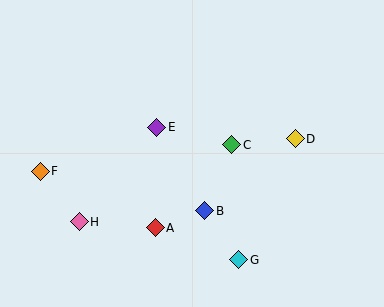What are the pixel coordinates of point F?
Point F is at (40, 171).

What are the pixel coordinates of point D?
Point D is at (295, 139).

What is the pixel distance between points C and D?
The distance between C and D is 64 pixels.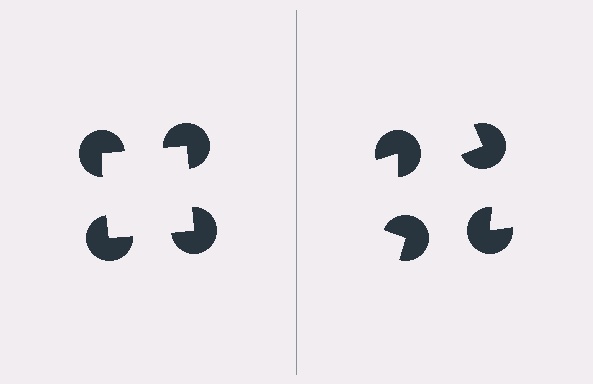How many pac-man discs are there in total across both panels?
8 — 4 on each side.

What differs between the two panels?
The pac-man discs are positioned identically on both sides; only the wedge orientations differ. On the left they align to a square; on the right they are misaligned.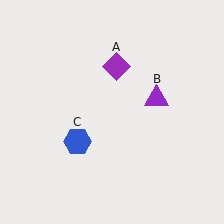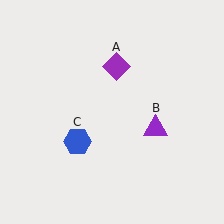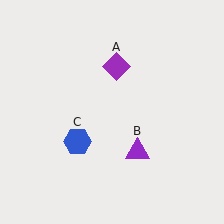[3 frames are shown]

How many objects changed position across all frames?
1 object changed position: purple triangle (object B).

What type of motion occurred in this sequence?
The purple triangle (object B) rotated clockwise around the center of the scene.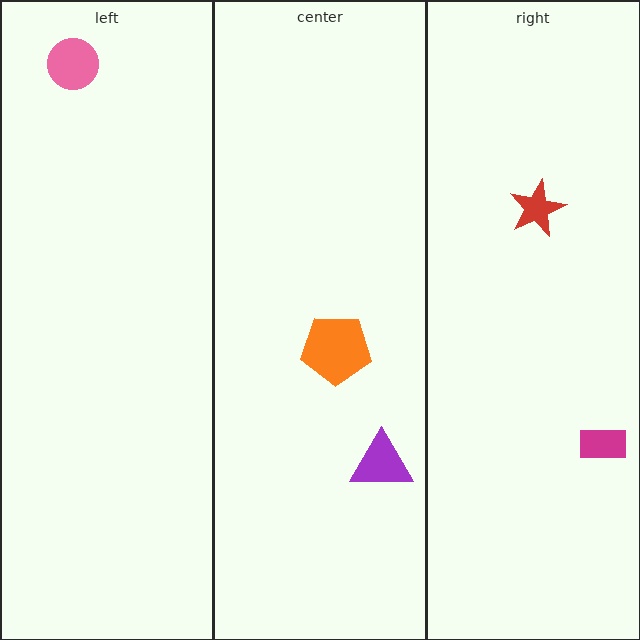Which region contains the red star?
The right region.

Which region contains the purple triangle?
The center region.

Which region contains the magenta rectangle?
The right region.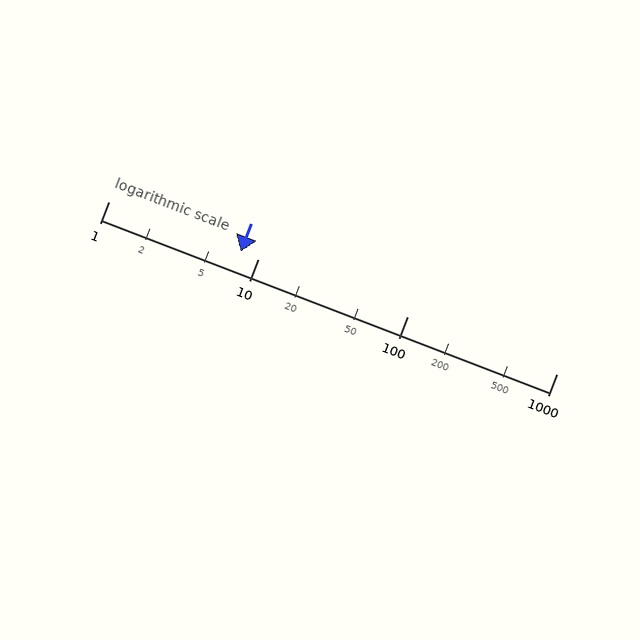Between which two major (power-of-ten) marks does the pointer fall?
The pointer is between 1 and 10.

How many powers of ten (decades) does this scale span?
The scale spans 3 decades, from 1 to 1000.